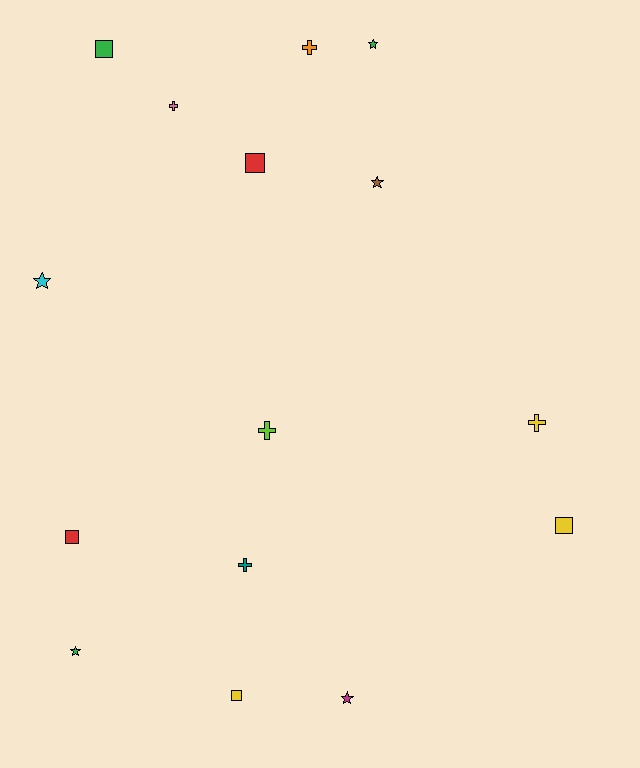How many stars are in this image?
There are 5 stars.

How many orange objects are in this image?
There is 1 orange object.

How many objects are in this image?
There are 15 objects.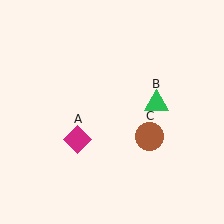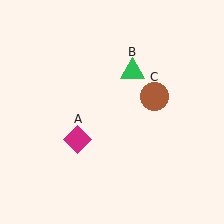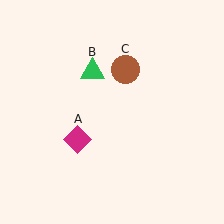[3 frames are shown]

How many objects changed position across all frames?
2 objects changed position: green triangle (object B), brown circle (object C).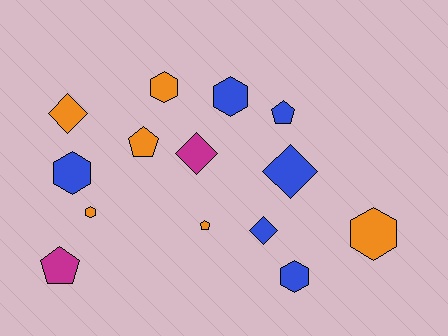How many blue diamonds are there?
There are 2 blue diamonds.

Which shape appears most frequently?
Hexagon, with 6 objects.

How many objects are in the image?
There are 14 objects.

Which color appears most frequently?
Orange, with 6 objects.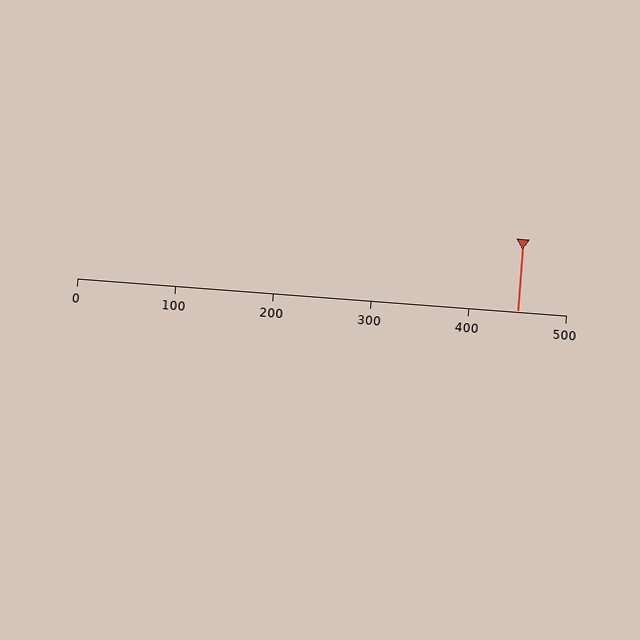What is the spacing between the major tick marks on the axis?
The major ticks are spaced 100 apart.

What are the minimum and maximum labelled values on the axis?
The axis runs from 0 to 500.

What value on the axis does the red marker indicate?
The marker indicates approximately 450.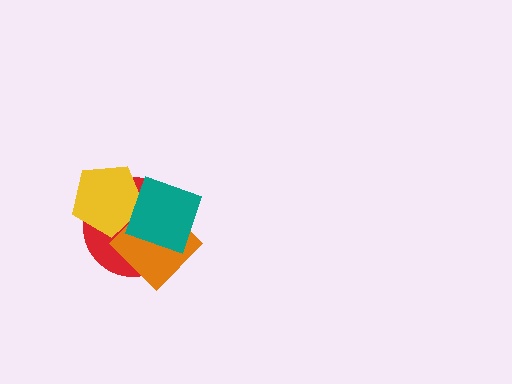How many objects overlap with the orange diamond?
3 objects overlap with the orange diamond.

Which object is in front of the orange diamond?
The teal square is in front of the orange diamond.